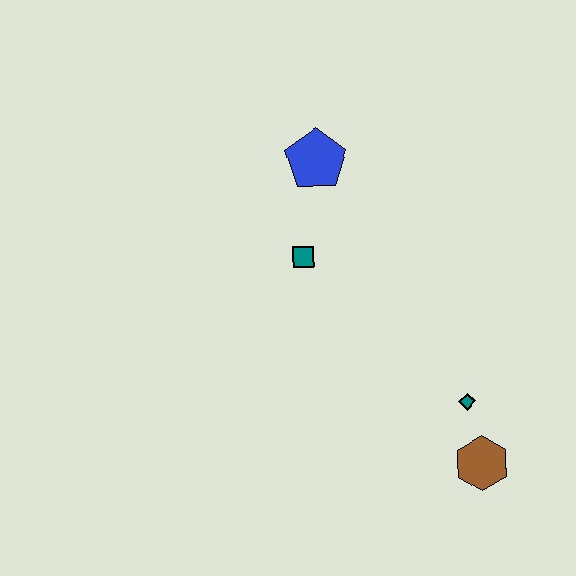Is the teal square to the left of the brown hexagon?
Yes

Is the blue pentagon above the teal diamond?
Yes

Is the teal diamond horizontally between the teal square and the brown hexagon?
Yes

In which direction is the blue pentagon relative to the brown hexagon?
The blue pentagon is above the brown hexagon.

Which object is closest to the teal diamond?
The brown hexagon is closest to the teal diamond.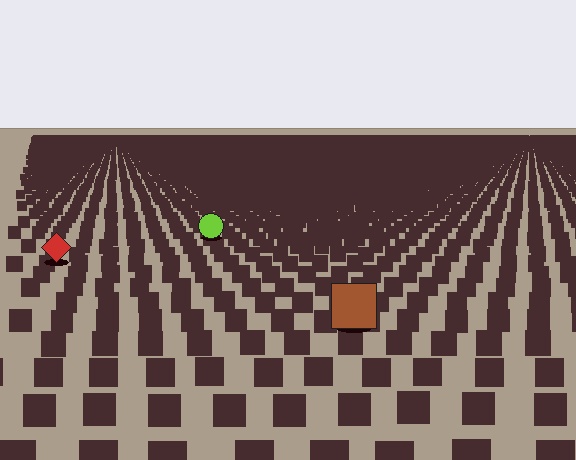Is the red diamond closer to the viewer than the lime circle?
Yes. The red diamond is closer — you can tell from the texture gradient: the ground texture is coarser near it.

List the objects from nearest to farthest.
From nearest to farthest: the brown square, the red diamond, the lime circle.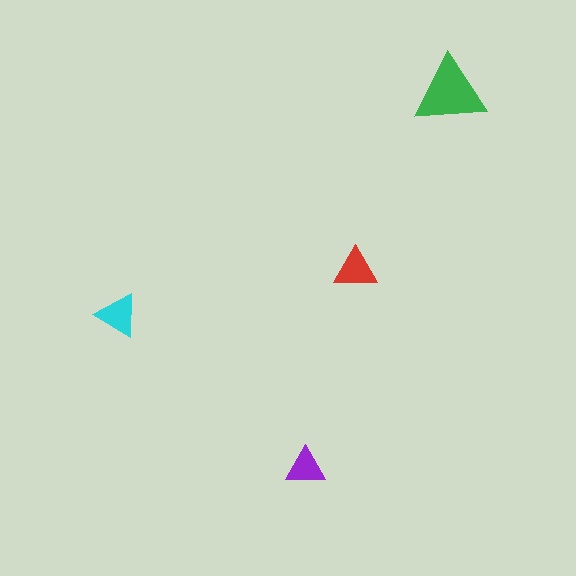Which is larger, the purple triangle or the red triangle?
The red one.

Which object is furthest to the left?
The cyan triangle is leftmost.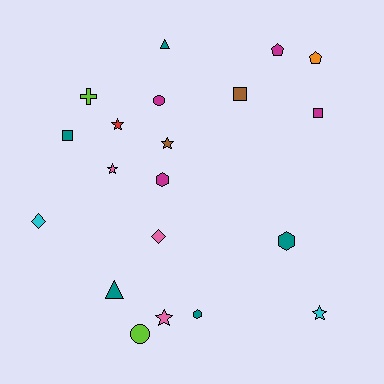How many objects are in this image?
There are 20 objects.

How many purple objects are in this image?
There are no purple objects.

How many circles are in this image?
There are 2 circles.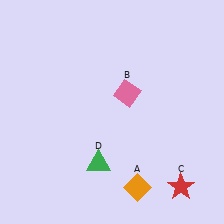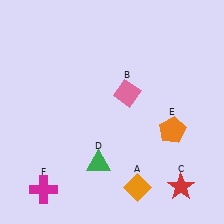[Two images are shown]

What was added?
An orange pentagon (E), a magenta cross (F) were added in Image 2.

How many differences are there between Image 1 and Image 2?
There are 2 differences between the two images.